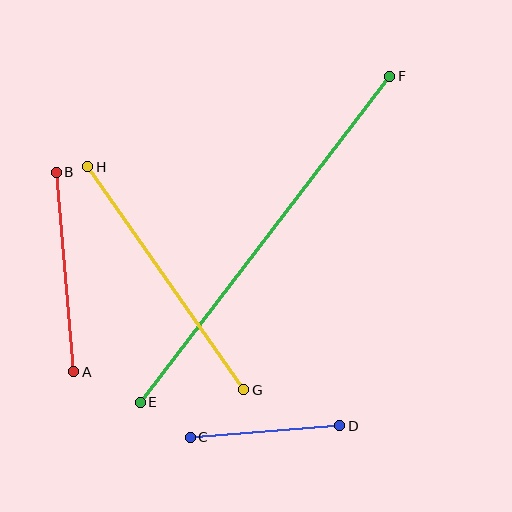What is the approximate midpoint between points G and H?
The midpoint is at approximately (166, 278) pixels.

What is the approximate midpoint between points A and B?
The midpoint is at approximately (65, 272) pixels.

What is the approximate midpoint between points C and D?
The midpoint is at approximately (265, 431) pixels.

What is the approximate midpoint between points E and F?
The midpoint is at approximately (265, 239) pixels.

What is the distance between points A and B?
The distance is approximately 201 pixels.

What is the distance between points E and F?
The distance is approximately 410 pixels.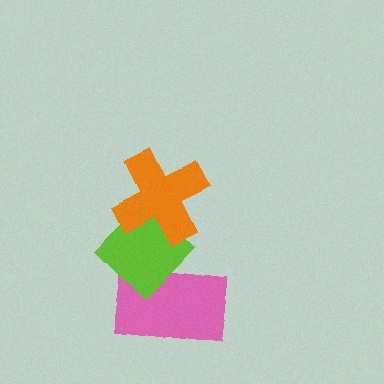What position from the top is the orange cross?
The orange cross is 1st from the top.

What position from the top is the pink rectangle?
The pink rectangle is 3rd from the top.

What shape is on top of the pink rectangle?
The lime diamond is on top of the pink rectangle.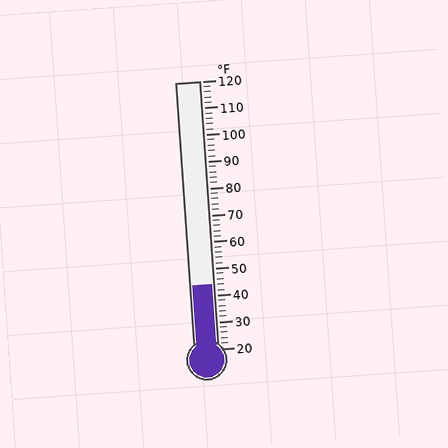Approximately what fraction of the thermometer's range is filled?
The thermometer is filled to approximately 25% of its range.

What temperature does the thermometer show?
The thermometer shows approximately 44°F.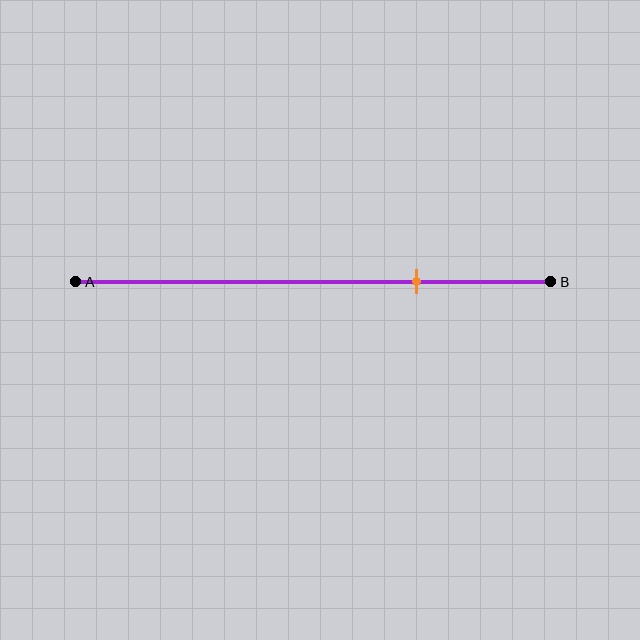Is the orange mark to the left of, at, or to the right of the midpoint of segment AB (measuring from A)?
The orange mark is to the right of the midpoint of segment AB.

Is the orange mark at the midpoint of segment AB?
No, the mark is at about 70% from A, not at the 50% midpoint.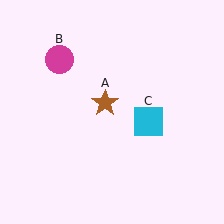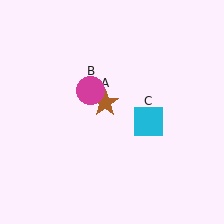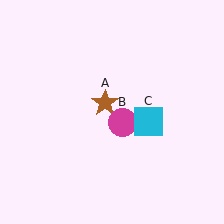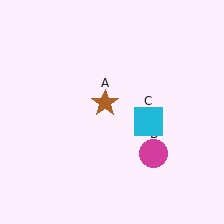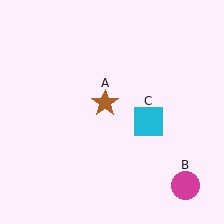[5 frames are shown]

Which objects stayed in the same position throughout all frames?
Brown star (object A) and cyan square (object C) remained stationary.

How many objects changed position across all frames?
1 object changed position: magenta circle (object B).